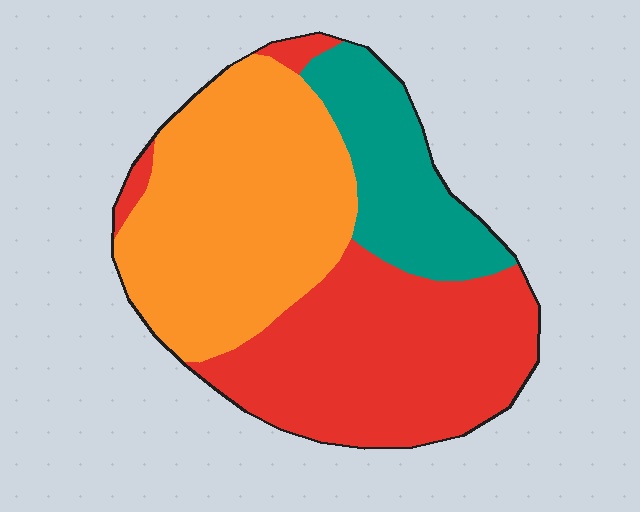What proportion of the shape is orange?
Orange covers about 40% of the shape.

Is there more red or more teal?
Red.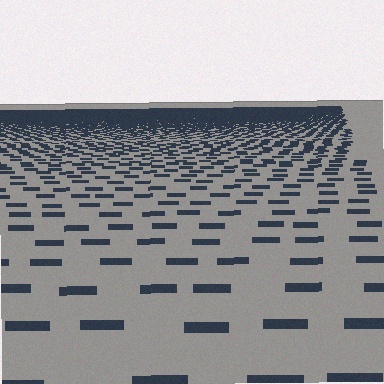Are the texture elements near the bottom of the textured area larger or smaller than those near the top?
Larger. Near the bottom, elements are closer to the viewer and appear at a bigger on-screen size.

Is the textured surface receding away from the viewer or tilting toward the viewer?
The surface is receding away from the viewer. Texture elements get smaller and denser toward the top.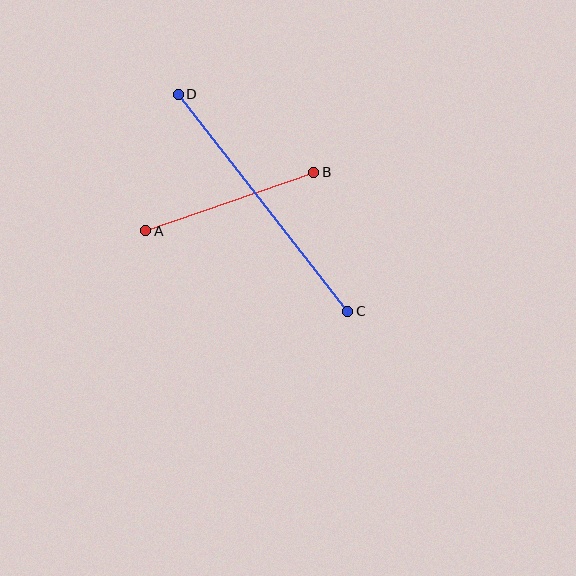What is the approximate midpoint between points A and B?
The midpoint is at approximately (230, 202) pixels.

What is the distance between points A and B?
The distance is approximately 178 pixels.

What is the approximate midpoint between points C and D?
The midpoint is at approximately (263, 203) pixels.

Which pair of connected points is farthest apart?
Points C and D are farthest apart.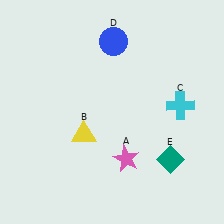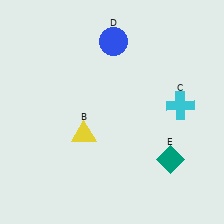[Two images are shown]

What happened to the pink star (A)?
The pink star (A) was removed in Image 2. It was in the bottom-right area of Image 1.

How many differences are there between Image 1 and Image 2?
There is 1 difference between the two images.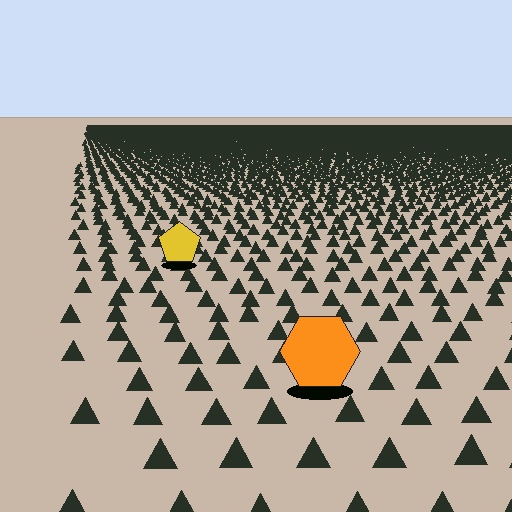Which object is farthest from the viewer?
The yellow pentagon is farthest from the viewer. It appears smaller and the ground texture around it is denser.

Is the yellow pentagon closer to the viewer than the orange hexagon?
No. The orange hexagon is closer — you can tell from the texture gradient: the ground texture is coarser near it.